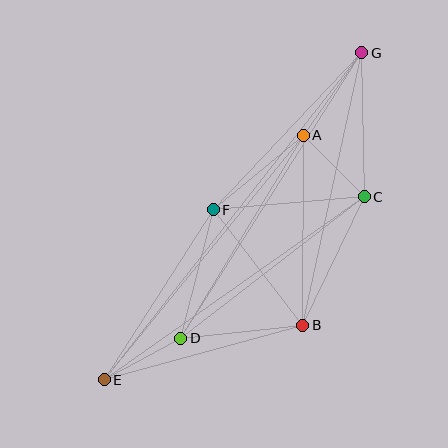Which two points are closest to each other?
Points A and C are closest to each other.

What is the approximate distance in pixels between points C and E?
The distance between C and E is approximately 318 pixels.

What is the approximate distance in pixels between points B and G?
The distance between B and G is approximately 279 pixels.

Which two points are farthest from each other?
Points E and G are farthest from each other.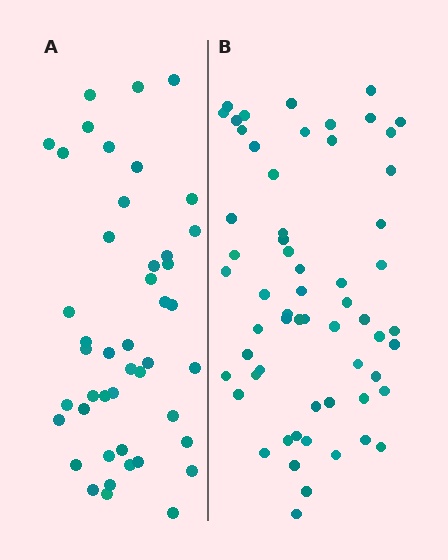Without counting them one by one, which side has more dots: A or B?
Region B (the right region) has more dots.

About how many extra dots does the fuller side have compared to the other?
Region B has approximately 15 more dots than region A.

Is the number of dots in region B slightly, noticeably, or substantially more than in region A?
Region B has noticeably more, but not dramatically so. The ratio is roughly 1.3 to 1.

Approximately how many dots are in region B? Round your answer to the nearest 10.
About 60 dots.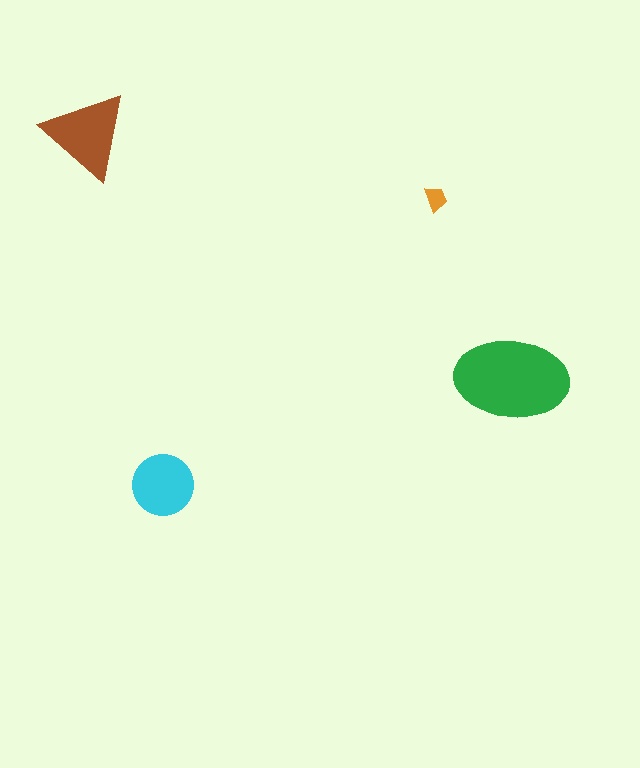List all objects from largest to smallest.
The green ellipse, the brown triangle, the cyan circle, the orange trapezoid.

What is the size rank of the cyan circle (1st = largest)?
3rd.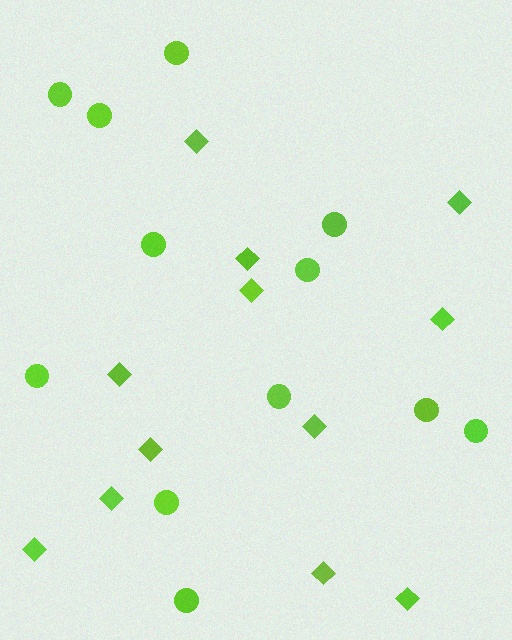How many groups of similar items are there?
There are 2 groups: one group of circles (12) and one group of diamonds (12).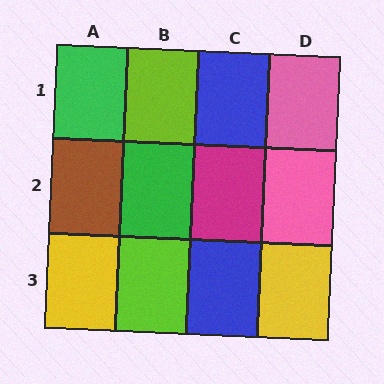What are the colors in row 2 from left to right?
Brown, green, magenta, pink.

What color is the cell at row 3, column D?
Yellow.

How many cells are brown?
1 cell is brown.